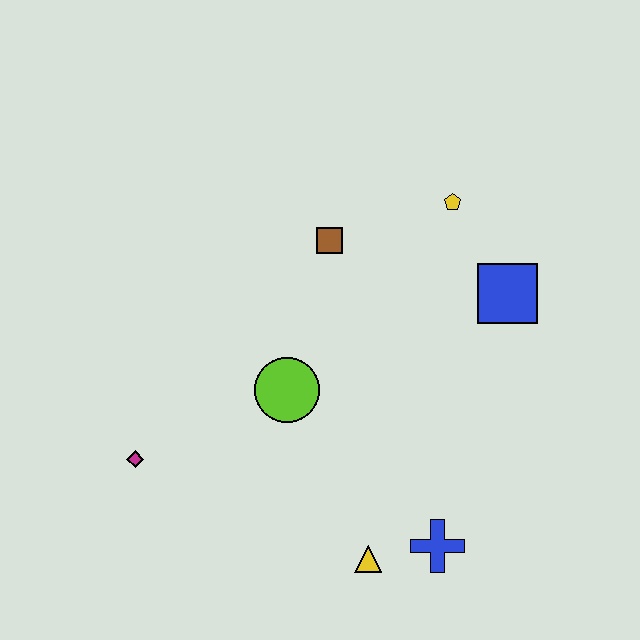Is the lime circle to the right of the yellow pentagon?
No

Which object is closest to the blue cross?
The yellow triangle is closest to the blue cross.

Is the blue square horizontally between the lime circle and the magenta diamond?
No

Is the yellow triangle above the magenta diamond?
No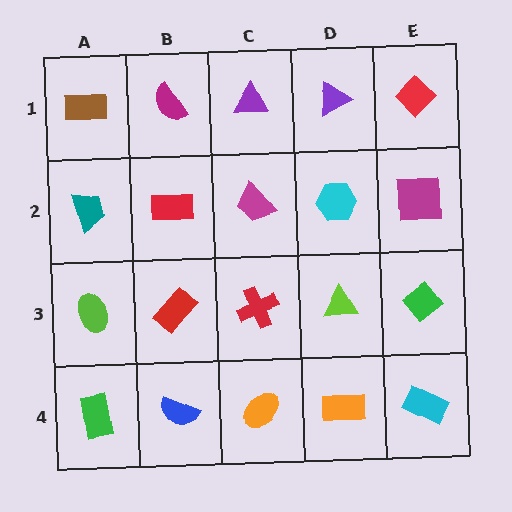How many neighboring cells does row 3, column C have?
4.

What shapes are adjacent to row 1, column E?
A magenta square (row 2, column E), a purple triangle (row 1, column D).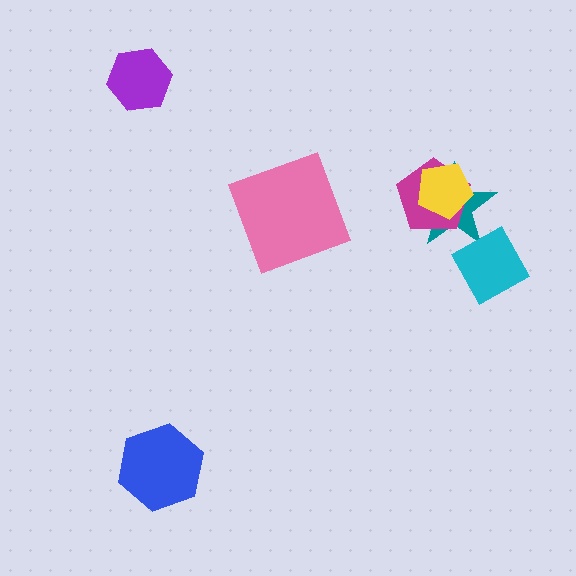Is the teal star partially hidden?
Yes, it is partially covered by another shape.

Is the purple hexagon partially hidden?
No, no other shape covers it.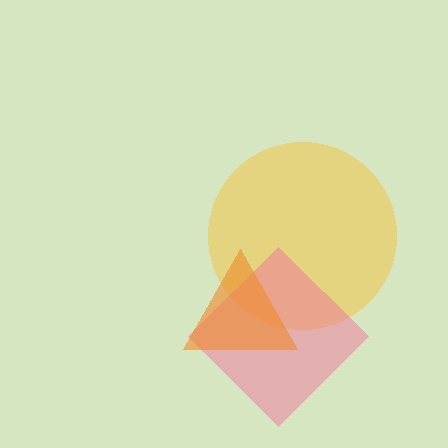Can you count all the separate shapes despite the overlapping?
Yes, there are 3 separate shapes.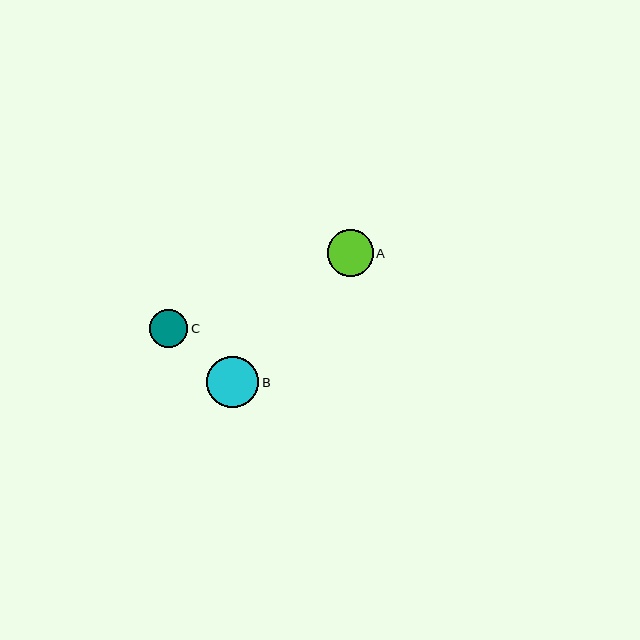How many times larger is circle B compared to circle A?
Circle B is approximately 1.1 times the size of circle A.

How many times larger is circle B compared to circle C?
Circle B is approximately 1.4 times the size of circle C.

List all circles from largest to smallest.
From largest to smallest: B, A, C.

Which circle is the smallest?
Circle C is the smallest with a size of approximately 38 pixels.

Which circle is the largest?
Circle B is the largest with a size of approximately 52 pixels.